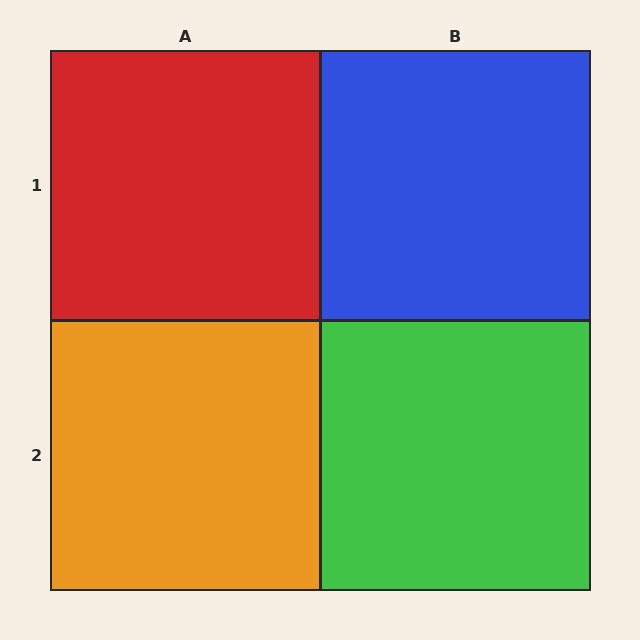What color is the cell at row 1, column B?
Blue.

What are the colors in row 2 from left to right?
Orange, green.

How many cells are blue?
1 cell is blue.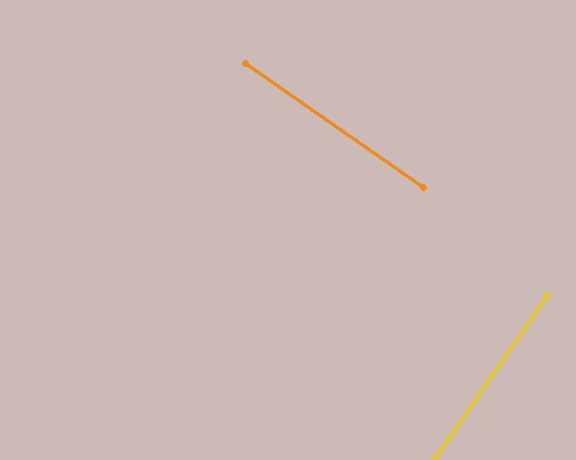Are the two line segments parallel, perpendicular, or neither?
Perpendicular — they meet at approximately 90°.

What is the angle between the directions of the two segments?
Approximately 90 degrees.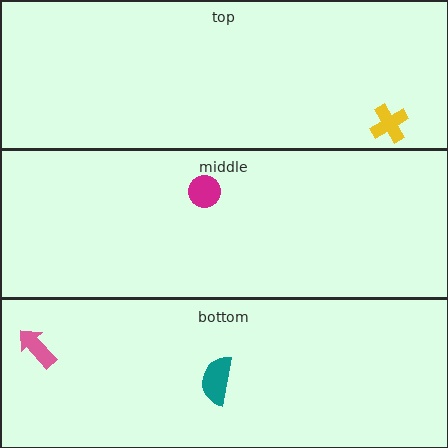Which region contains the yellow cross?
The top region.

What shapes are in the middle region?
The magenta circle.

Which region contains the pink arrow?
The bottom region.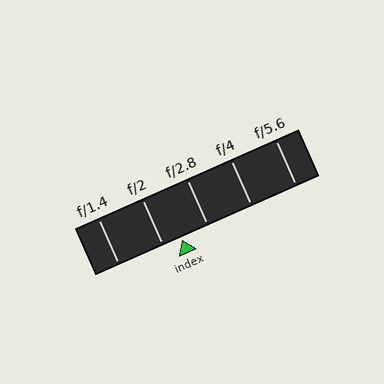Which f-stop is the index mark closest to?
The index mark is closest to f/2.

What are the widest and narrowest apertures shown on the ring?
The widest aperture shown is f/1.4 and the narrowest is f/5.6.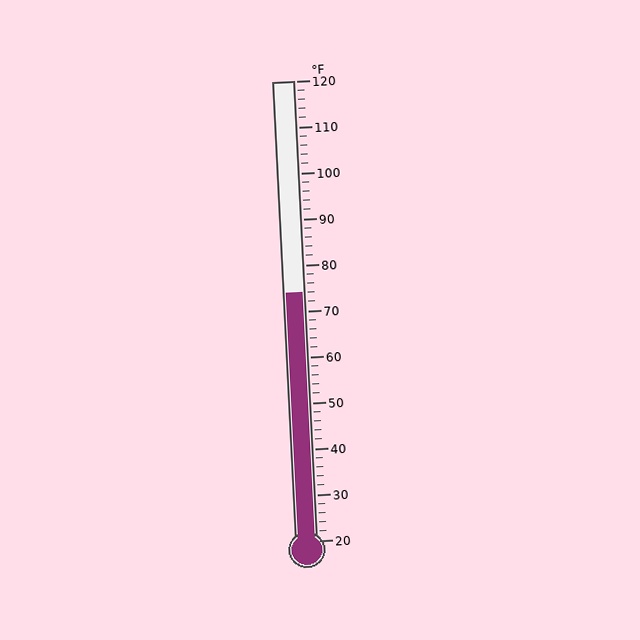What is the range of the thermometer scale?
The thermometer scale ranges from 20°F to 120°F.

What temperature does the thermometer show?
The thermometer shows approximately 74°F.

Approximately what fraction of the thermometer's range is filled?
The thermometer is filled to approximately 55% of its range.